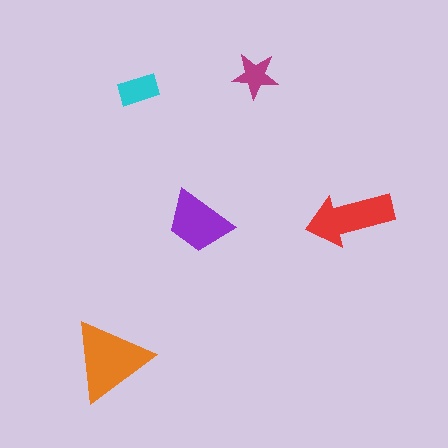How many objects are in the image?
There are 5 objects in the image.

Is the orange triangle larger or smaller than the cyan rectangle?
Larger.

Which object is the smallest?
The magenta star.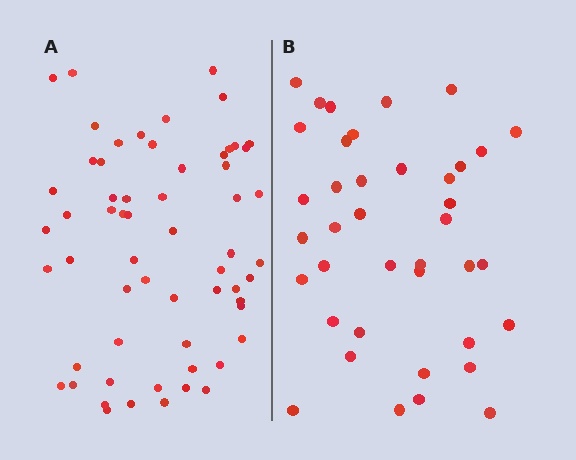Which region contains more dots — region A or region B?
Region A (the left region) has more dots.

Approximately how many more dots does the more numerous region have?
Region A has approximately 20 more dots than region B.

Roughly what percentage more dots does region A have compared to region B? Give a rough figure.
About 55% more.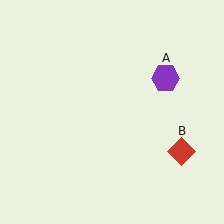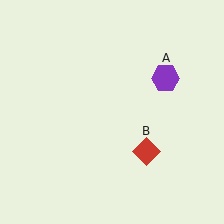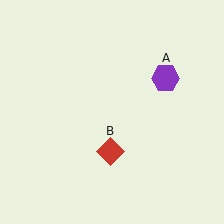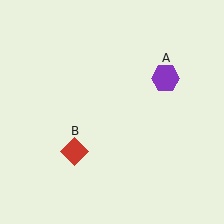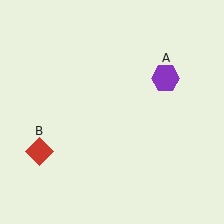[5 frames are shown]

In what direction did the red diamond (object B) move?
The red diamond (object B) moved left.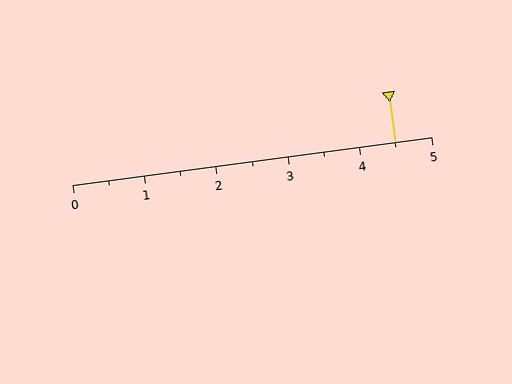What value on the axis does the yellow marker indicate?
The marker indicates approximately 4.5.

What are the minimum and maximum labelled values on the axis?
The axis runs from 0 to 5.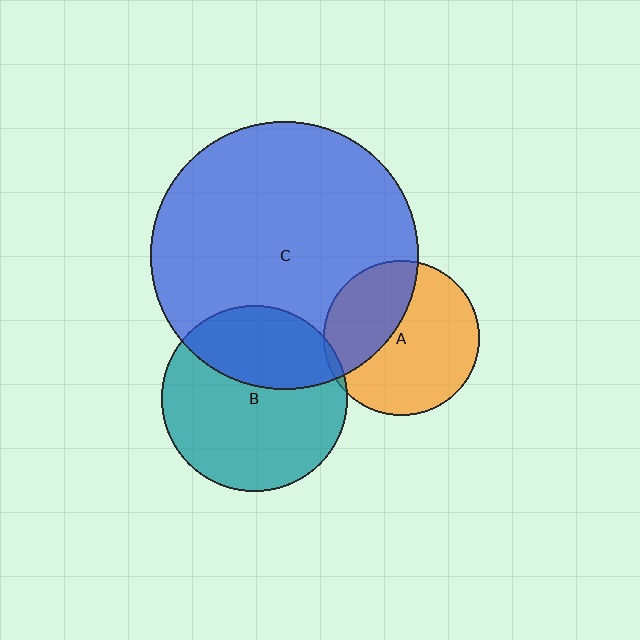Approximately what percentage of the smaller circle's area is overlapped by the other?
Approximately 5%.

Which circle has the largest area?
Circle C (blue).